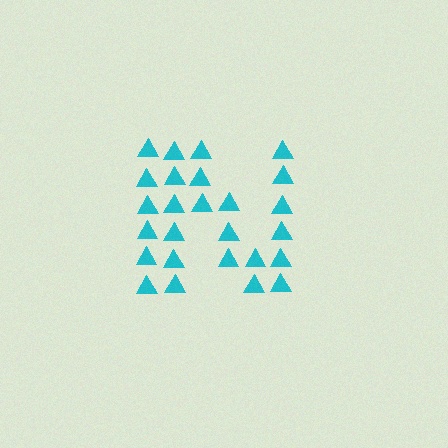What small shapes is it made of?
It is made of small triangles.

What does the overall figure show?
The overall figure shows the letter N.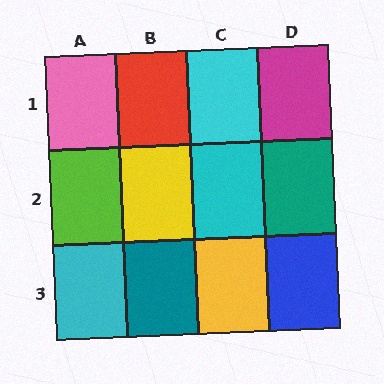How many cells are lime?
1 cell is lime.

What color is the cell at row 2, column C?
Cyan.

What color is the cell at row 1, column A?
Pink.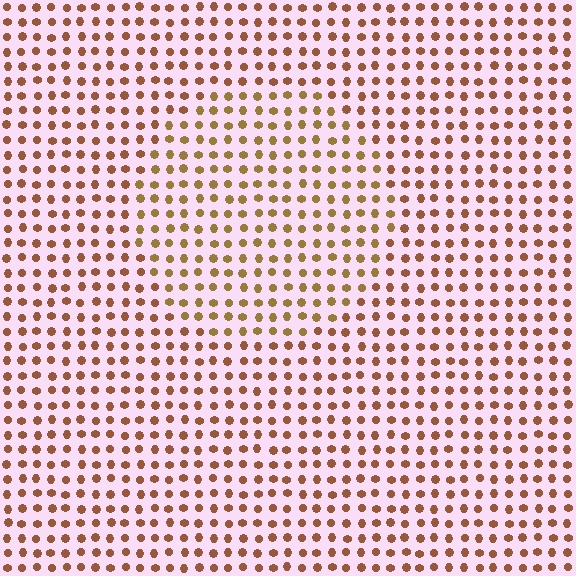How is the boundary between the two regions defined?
The boundary is defined purely by a slight shift in hue (about 24 degrees). Spacing, size, and orientation are identical on both sides.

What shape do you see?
I see a circle.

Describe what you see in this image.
The image is filled with small brown elements in a uniform arrangement. A circle-shaped region is visible where the elements are tinted to a slightly different hue, forming a subtle color boundary.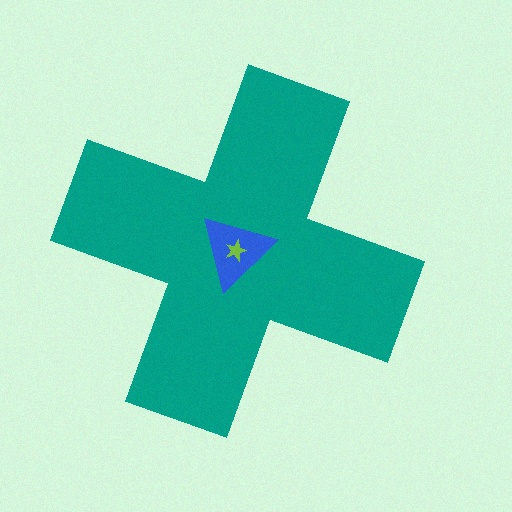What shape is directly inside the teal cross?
The blue triangle.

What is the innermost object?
The lime star.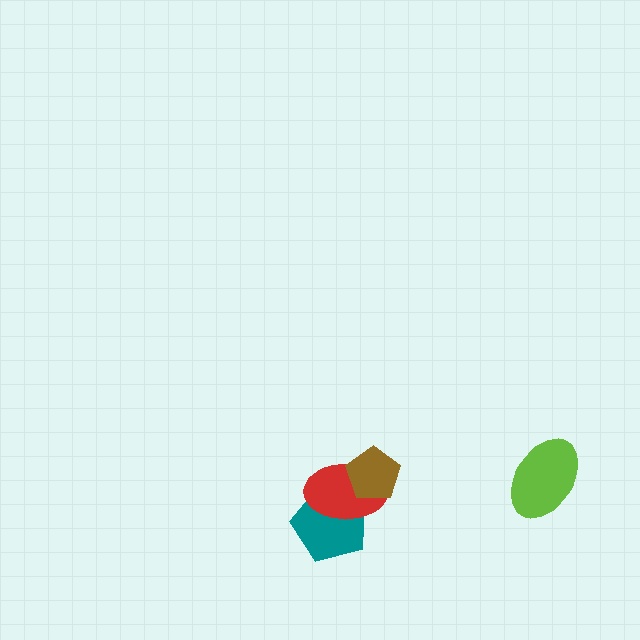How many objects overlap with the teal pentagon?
1 object overlaps with the teal pentagon.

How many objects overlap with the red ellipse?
2 objects overlap with the red ellipse.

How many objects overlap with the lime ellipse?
0 objects overlap with the lime ellipse.